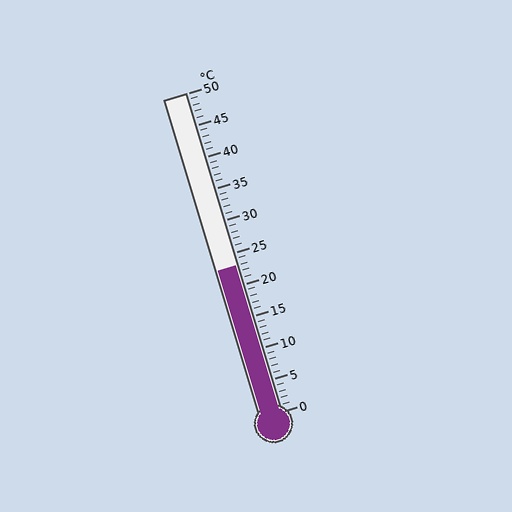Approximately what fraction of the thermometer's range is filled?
The thermometer is filled to approximately 45% of its range.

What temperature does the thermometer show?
The thermometer shows approximately 23°C.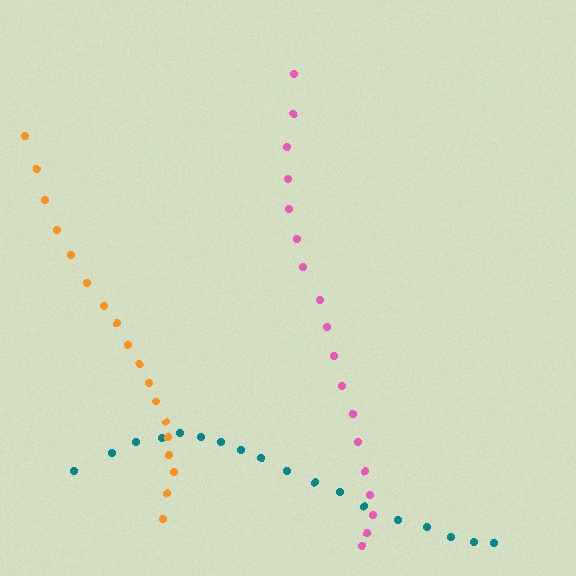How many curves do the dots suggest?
There are 3 distinct paths.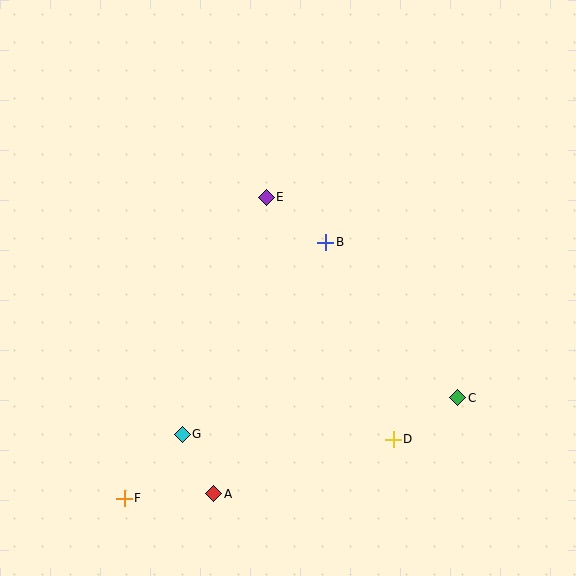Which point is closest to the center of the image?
Point B at (326, 242) is closest to the center.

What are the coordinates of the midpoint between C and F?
The midpoint between C and F is at (291, 448).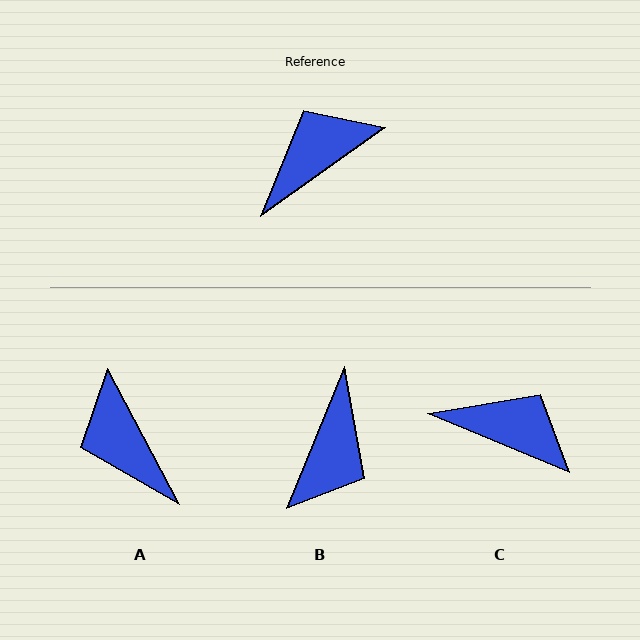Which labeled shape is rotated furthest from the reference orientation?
B, about 148 degrees away.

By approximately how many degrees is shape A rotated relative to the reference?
Approximately 82 degrees counter-clockwise.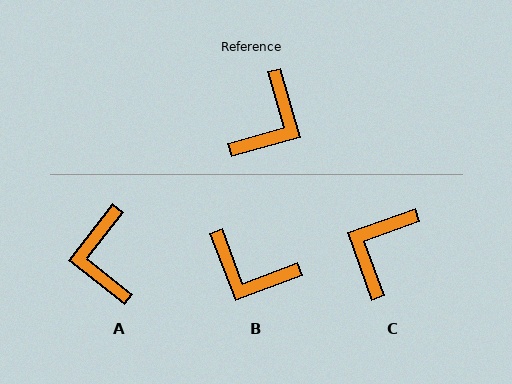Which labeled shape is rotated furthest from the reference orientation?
C, about 176 degrees away.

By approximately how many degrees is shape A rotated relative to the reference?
Approximately 144 degrees clockwise.